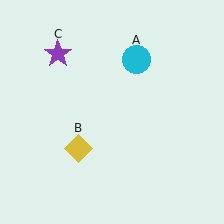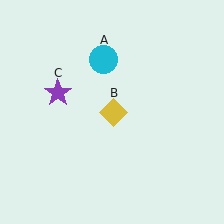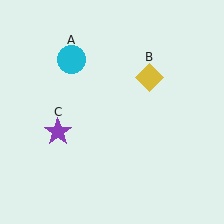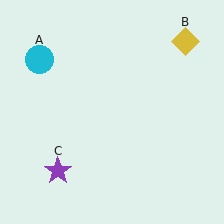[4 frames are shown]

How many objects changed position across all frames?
3 objects changed position: cyan circle (object A), yellow diamond (object B), purple star (object C).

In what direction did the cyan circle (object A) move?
The cyan circle (object A) moved left.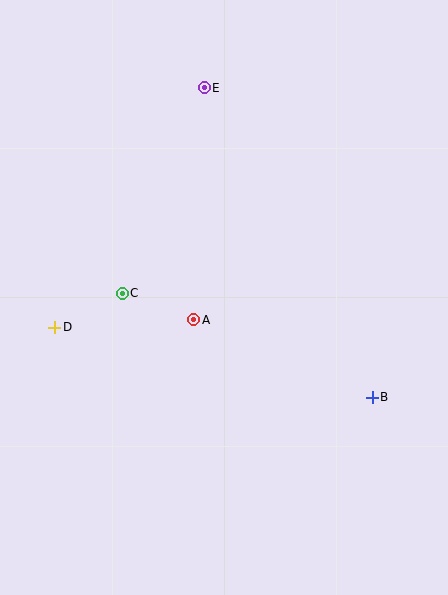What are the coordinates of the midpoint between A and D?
The midpoint between A and D is at (124, 324).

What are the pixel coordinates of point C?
Point C is at (122, 293).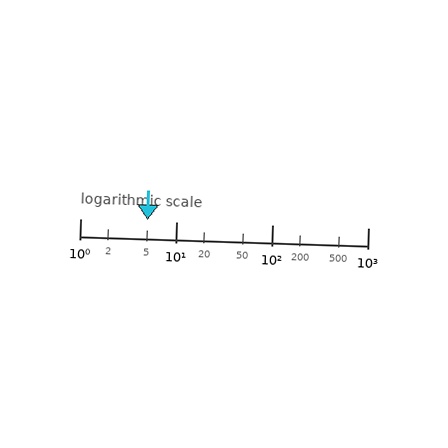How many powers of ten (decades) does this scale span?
The scale spans 3 decades, from 1 to 1000.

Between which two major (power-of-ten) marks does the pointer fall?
The pointer is between 1 and 10.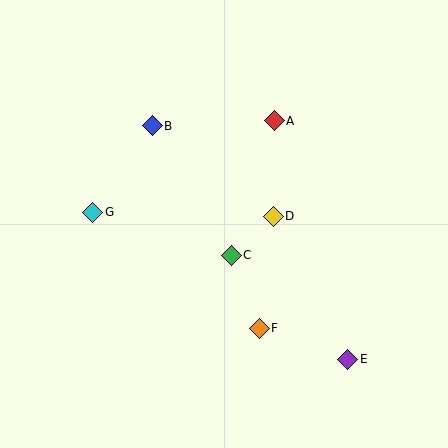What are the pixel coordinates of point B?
Point B is at (152, 126).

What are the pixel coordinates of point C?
Point C is at (231, 255).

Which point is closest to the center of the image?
Point C at (231, 255) is closest to the center.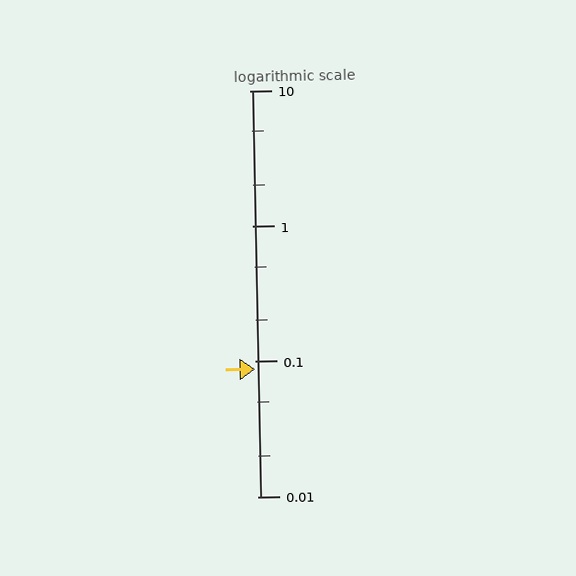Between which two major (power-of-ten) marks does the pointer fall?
The pointer is between 0.01 and 0.1.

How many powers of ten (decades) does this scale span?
The scale spans 3 decades, from 0.01 to 10.